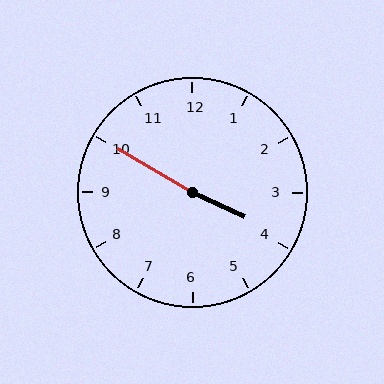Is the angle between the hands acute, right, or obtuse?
It is obtuse.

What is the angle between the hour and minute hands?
Approximately 175 degrees.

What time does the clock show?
3:50.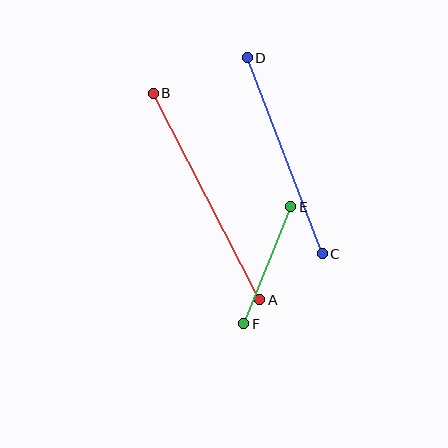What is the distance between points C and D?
The distance is approximately 210 pixels.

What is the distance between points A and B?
The distance is approximately 233 pixels.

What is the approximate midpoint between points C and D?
The midpoint is at approximately (285, 156) pixels.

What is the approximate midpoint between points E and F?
The midpoint is at approximately (267, 265) pixels.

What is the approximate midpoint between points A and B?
The midpoint is at approximately (206, 197) pixels.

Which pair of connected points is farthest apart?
Points A and B are farthest apart.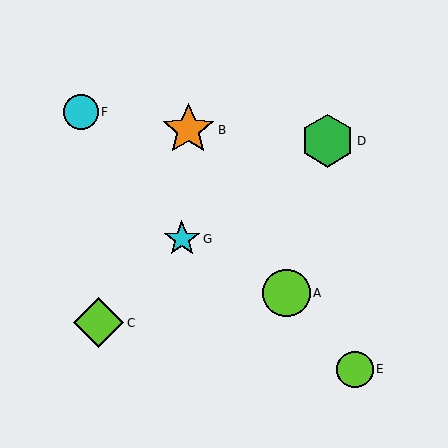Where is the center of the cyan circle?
The center of the cyan circle is at (81, 112).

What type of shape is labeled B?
Shape B is an orange star.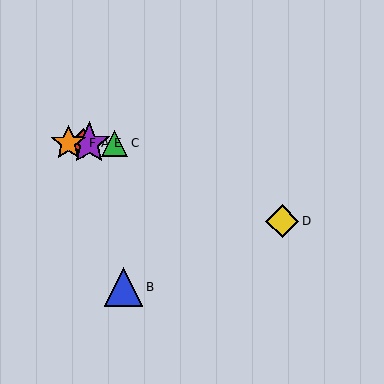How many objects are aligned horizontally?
4 objects (A, C, E, F) are aligned horizontally.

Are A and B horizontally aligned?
No, A is at y≈143 and B is at y≈287.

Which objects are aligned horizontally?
Objects A, C, E, F are aligned horizontally.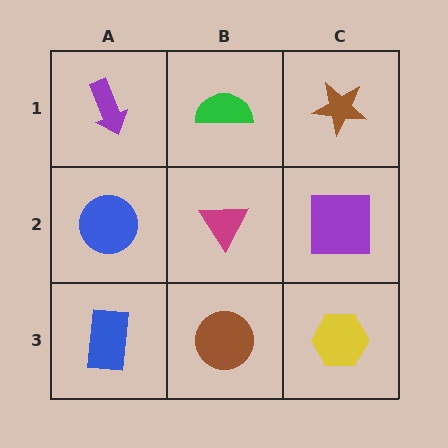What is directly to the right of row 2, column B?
A purple square.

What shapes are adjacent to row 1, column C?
A purple square (row 2, column C), a green semicircle (row 1, column B).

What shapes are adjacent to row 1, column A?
A blue circle (row 2, column A), a green semicircle (row 1, column B).